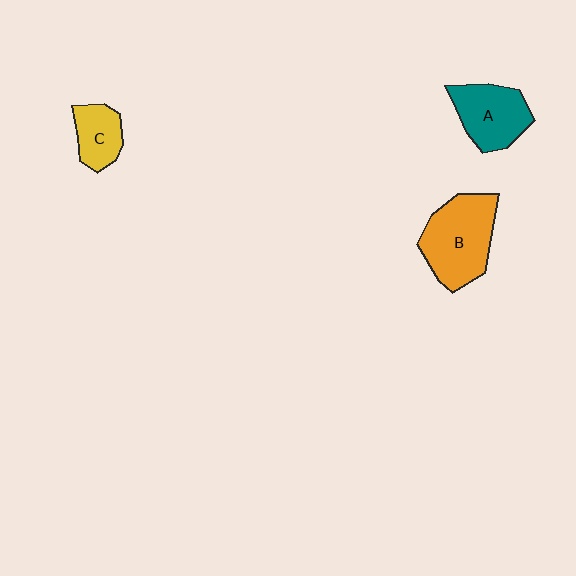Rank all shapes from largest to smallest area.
From largest to smallest: B (orange), A (teal), C (yellow).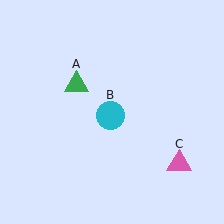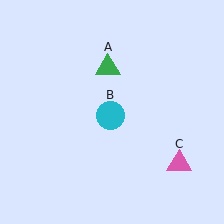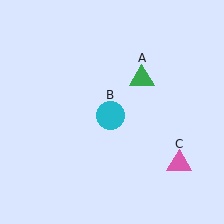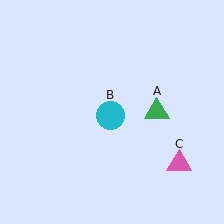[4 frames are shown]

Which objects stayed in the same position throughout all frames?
Cyan circle (object B) and pink triangle (object C) remained stationary.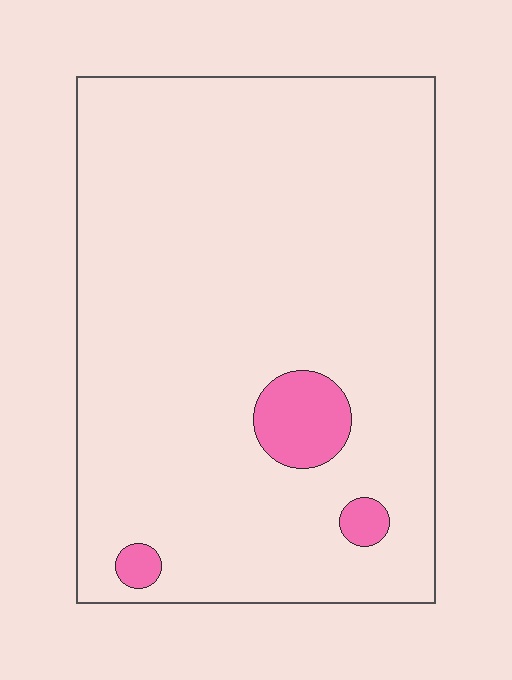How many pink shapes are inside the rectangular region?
3.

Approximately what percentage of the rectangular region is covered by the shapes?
Approximately 5%.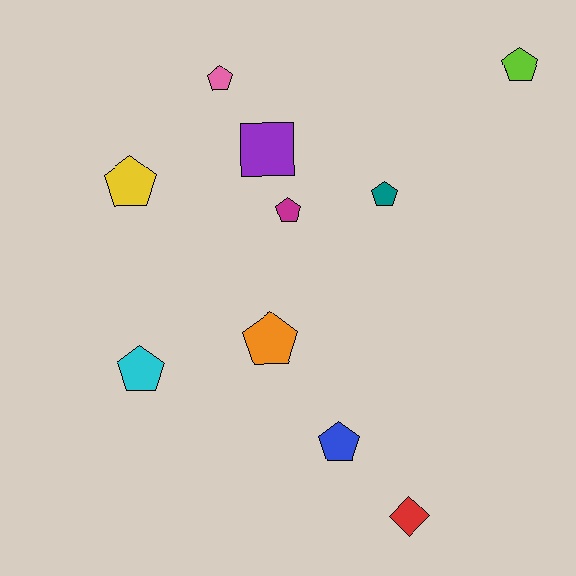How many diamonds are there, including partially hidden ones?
There is 1 diamond.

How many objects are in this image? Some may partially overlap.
There are 10 objects.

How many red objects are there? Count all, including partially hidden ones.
There is 1 red object.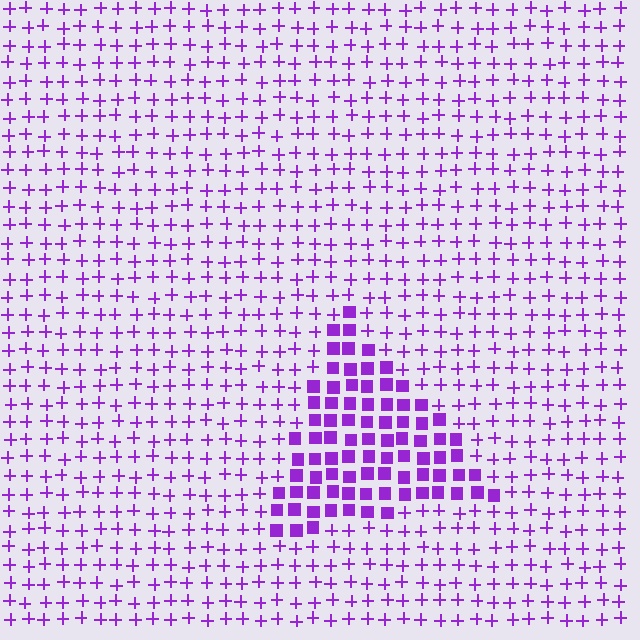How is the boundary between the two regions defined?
The boundary is defined by a change in element shape: squares inside vs. plus signs outside. All elements share the same color and spacing.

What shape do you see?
I see a triangle.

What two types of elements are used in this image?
The image uses squares inside the triangle region and plus signs outside it.